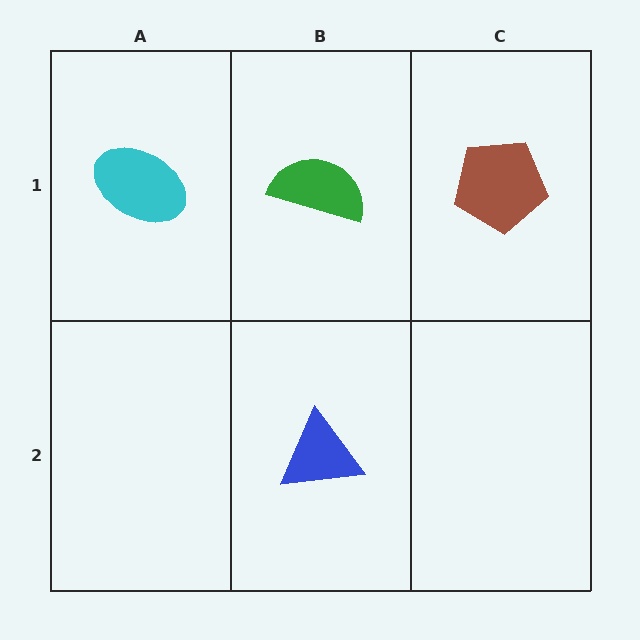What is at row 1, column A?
A cyan ellipse.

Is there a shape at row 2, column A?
No, that cell is empty.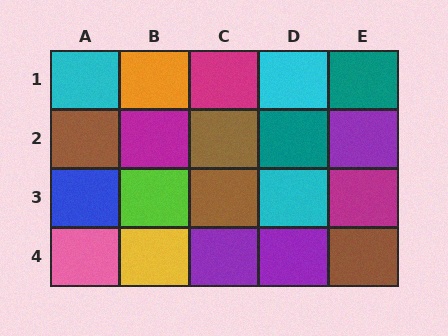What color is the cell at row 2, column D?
Teal.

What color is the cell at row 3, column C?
Brown.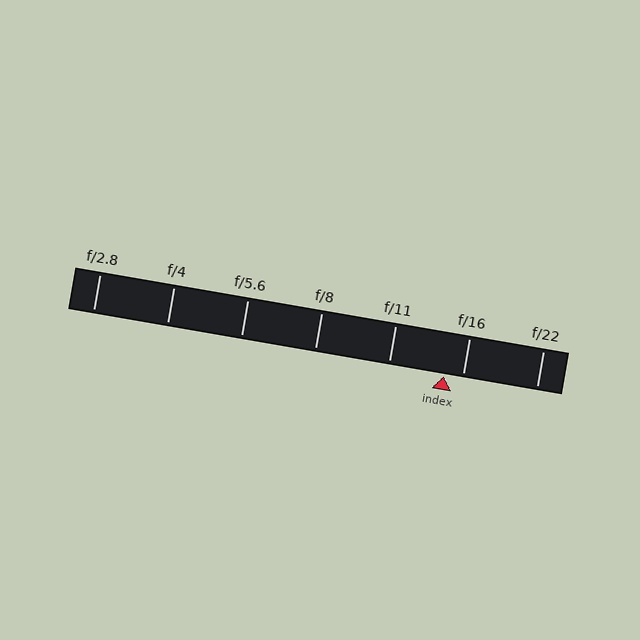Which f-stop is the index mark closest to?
The index mark is closest to f/16.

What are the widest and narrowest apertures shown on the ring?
The widest aperture shown is f/2.8 and the narrowest is f/22.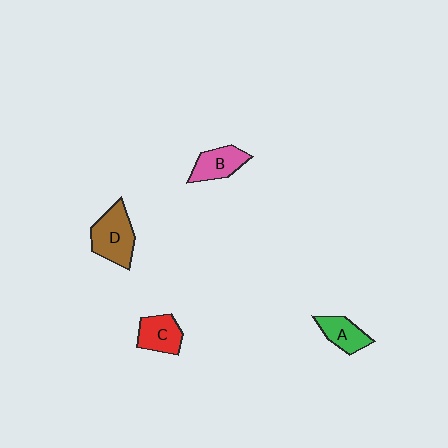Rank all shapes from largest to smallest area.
From largest to smallest: D (brown), B (pink), C (red), A (green).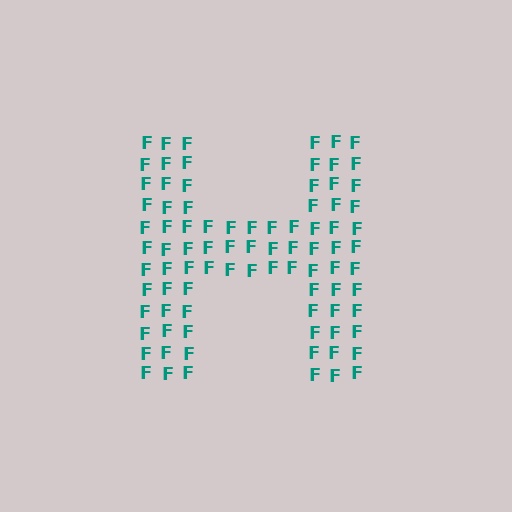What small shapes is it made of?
It is made of small letter F's.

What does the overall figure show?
The overall figure shows the letter H.